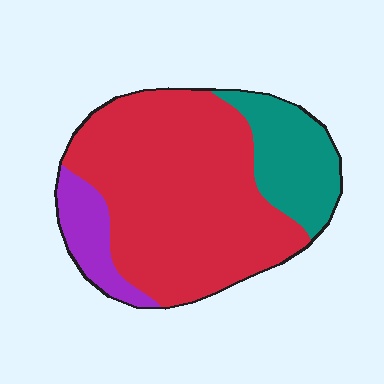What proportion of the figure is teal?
Teal covers 20% of the figure.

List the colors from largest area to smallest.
From largest to smallest: red, teal, purple.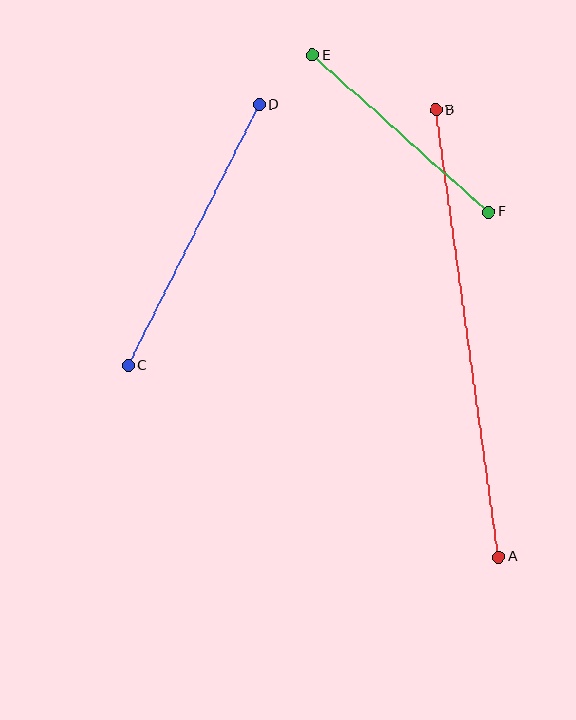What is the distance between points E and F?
The distance is approximately 236 pixels.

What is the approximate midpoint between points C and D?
The midpoint is at approximately (194, 235) pixels.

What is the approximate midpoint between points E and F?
The midpoint is at approximately (401, 133) pixels.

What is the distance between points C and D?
The distance is approximately 292 pixels.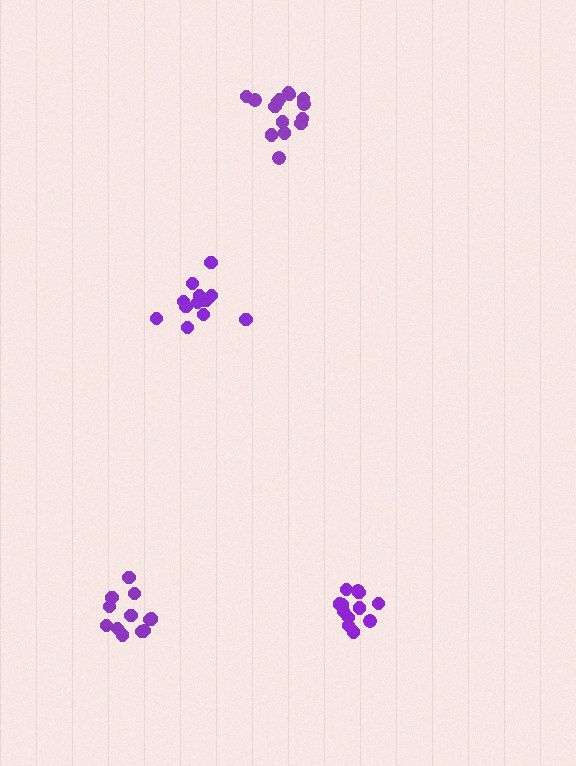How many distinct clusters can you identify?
There are 4 distinct clusters.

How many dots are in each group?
Group 1: 14 dots, Group 2: 13 dots, Group 3: 15 dots, Group 4: 12 dots (54 total).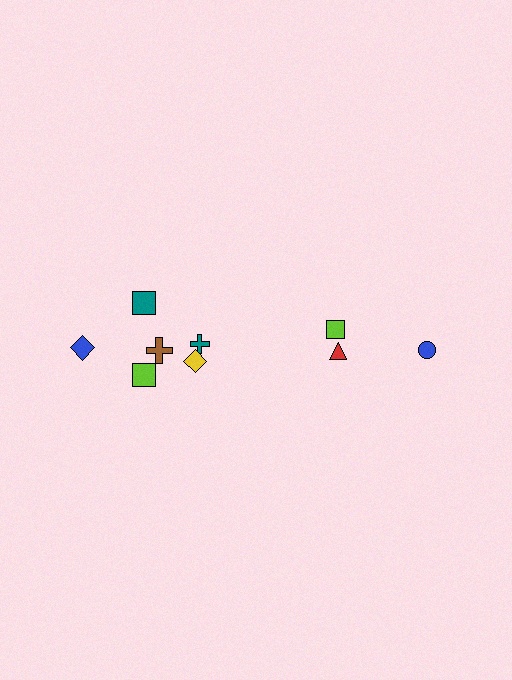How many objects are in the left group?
There are 6 objects.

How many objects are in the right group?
There are 3 objects.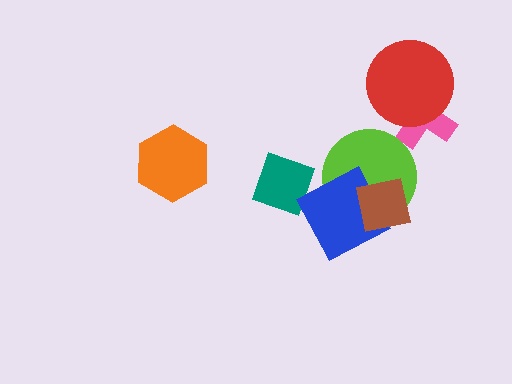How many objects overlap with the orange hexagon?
0 objects overlap with the orange hexagon.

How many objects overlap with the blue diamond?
3 objects overlap with the blue diamond.